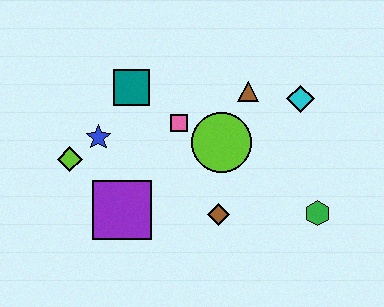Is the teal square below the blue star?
No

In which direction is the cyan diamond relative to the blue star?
The cyan diamond is to the right of the blue star.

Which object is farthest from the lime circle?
The lime diamond is farthest from the lime circle.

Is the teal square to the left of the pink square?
Yes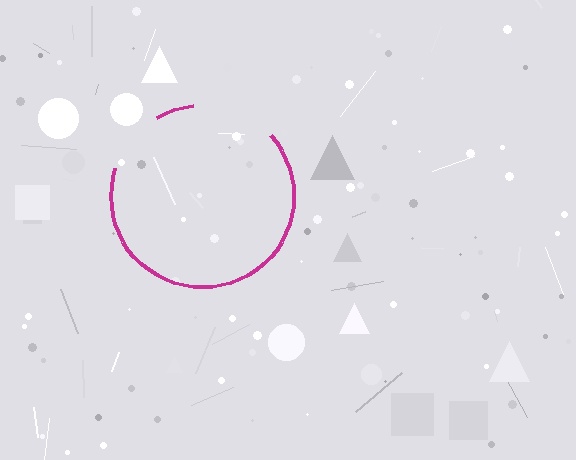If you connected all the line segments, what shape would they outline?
They would outline a circle.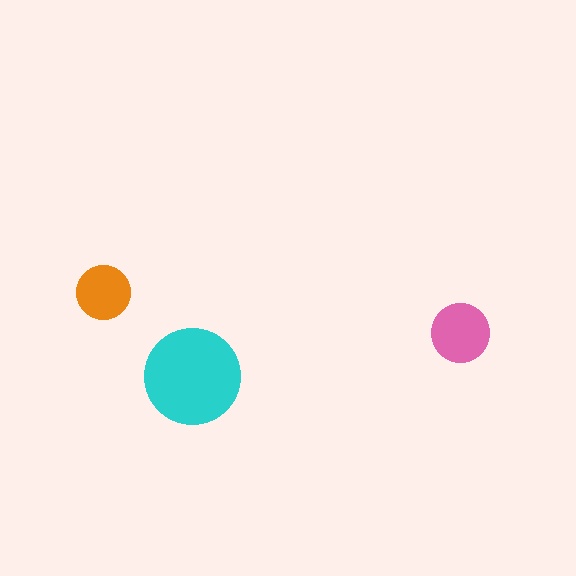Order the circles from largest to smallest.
the cyan one, the pink one, the orange one.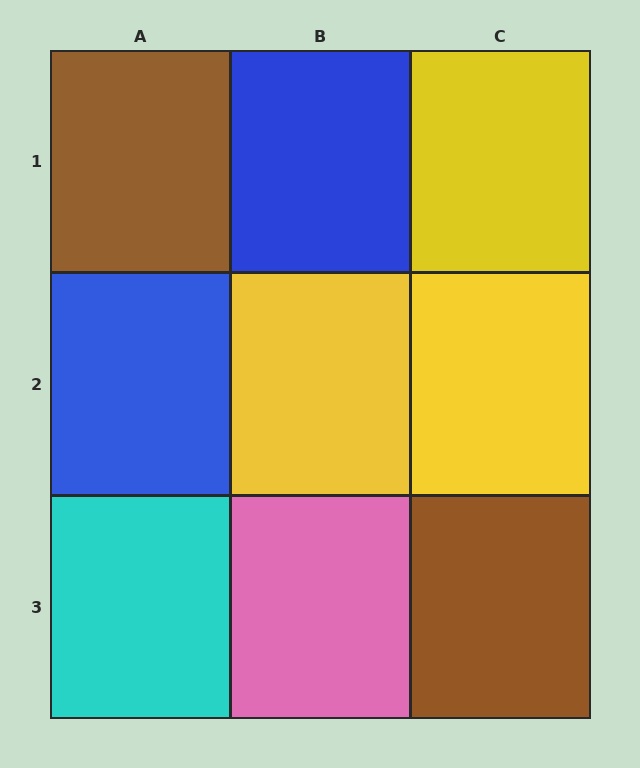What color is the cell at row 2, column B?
Yellow.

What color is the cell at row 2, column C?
Yellow.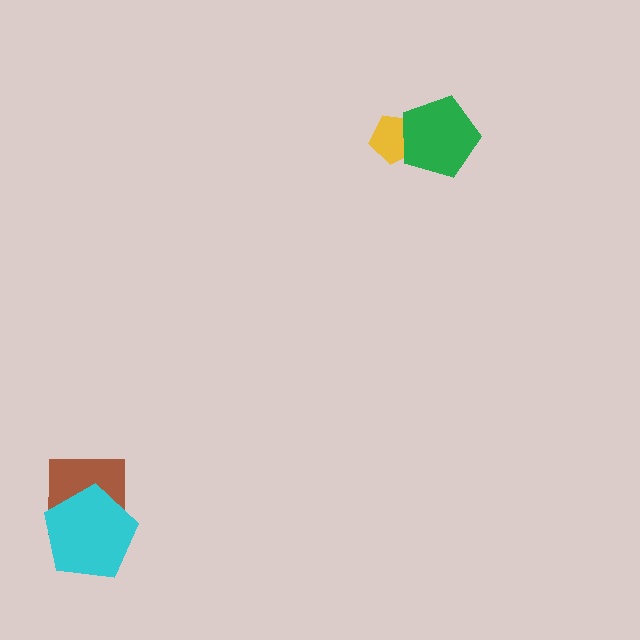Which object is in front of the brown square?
The cyan pentagon is in front of the brown square.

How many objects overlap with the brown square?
1 object overlaps with the brown square.